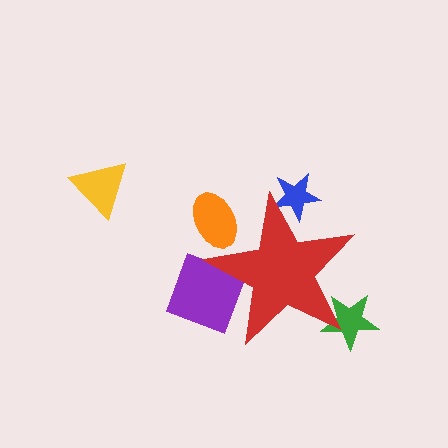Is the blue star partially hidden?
Yes, the blue star is partially hidden behind the red star.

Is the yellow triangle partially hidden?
No, the yellow triangle is fully visible.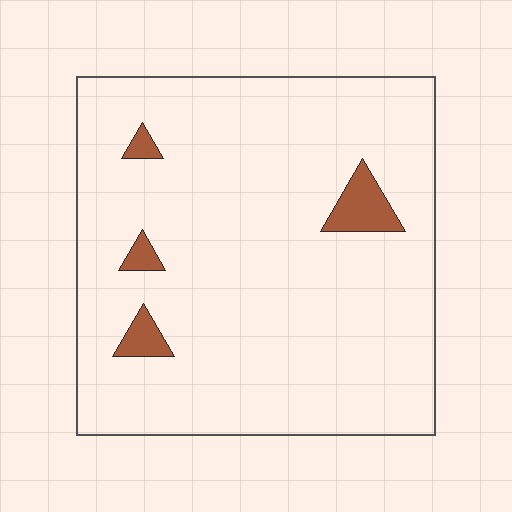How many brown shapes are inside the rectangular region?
4.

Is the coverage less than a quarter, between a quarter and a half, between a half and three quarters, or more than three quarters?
Less than a quarter.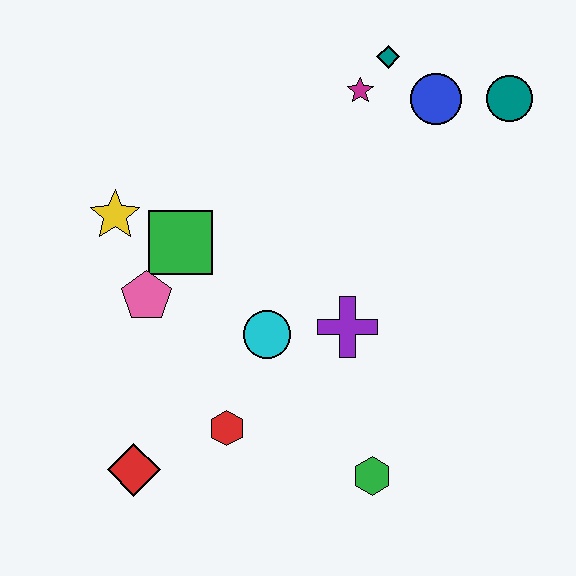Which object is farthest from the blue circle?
The red diamond is farthest from the blue circle.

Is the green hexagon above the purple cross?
No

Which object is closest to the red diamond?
The red hexagon is closest to the red diamond.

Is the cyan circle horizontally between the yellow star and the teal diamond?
Yes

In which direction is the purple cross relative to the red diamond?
The purple cross is to the right of the red diamond.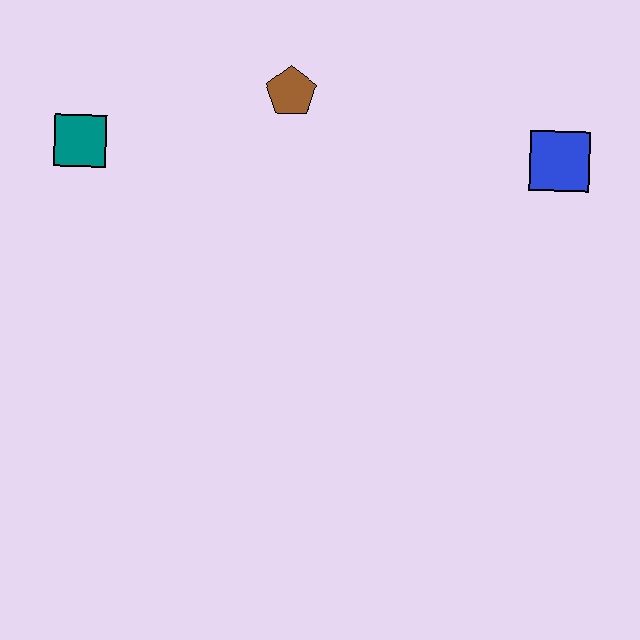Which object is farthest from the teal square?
The blue square is farthest from the teal square.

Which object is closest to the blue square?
The brown pentagon is closest to the blue square.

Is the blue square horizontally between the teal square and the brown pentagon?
No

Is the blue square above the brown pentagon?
No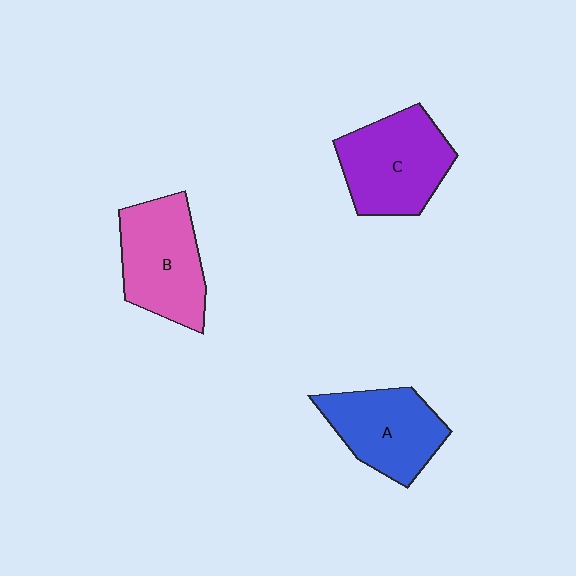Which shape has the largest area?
Shape C (purple).